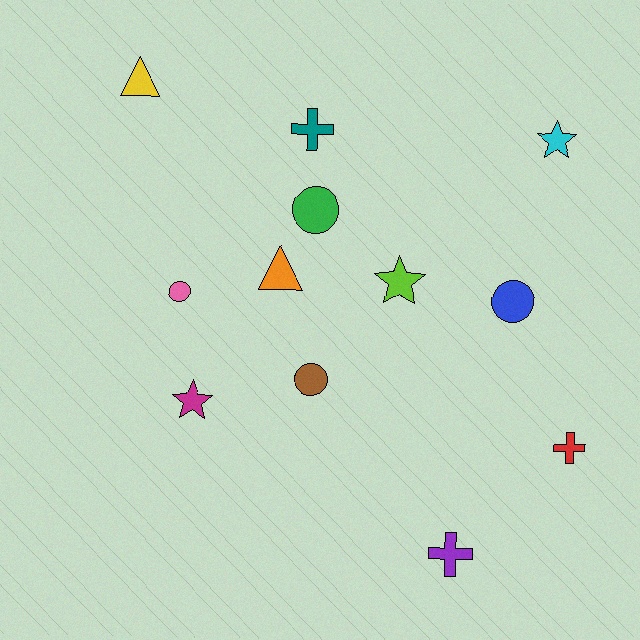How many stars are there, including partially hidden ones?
There are 3 stars.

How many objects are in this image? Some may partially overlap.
There are 12 objects.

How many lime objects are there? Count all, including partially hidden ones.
There is 1 lime object.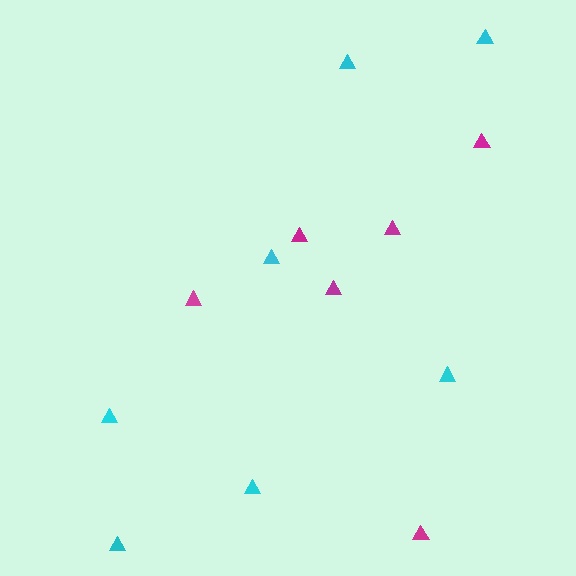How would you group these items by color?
There are 2 groups: one group of magenta triangles (6) and one group of cyan triangles (7).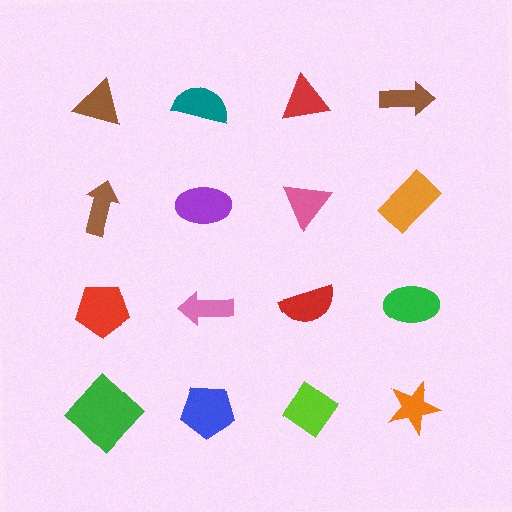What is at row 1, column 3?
A red triangle.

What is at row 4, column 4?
An orange star.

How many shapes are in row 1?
4 shapes.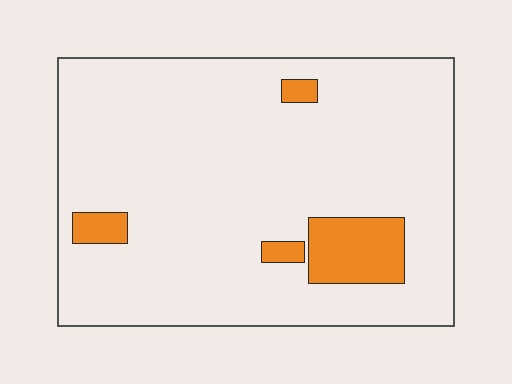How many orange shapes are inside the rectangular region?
4.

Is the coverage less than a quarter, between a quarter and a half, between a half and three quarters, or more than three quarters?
Less than a quarter.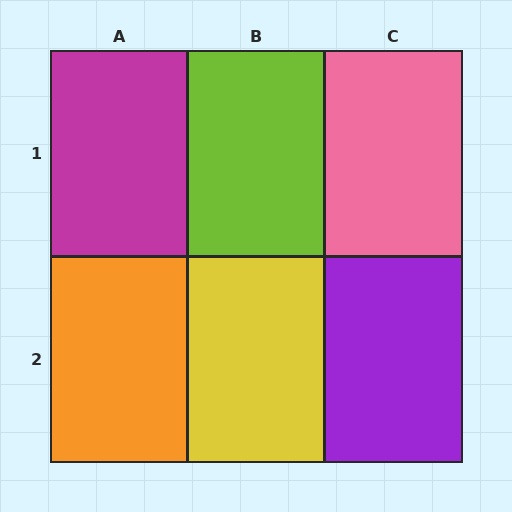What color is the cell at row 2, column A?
Orange.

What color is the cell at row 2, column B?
Yellow.